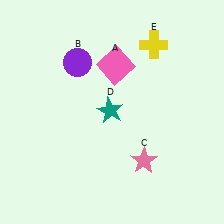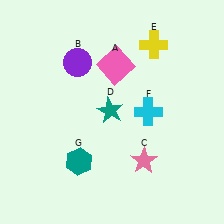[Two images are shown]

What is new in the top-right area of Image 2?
A cyan cross (F) was added in the top-right area of Image 2.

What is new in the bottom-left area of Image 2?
A teal hexagon (G) was added in the bottom-left area of Image 2.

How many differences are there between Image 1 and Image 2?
There are 2 differences between the two images.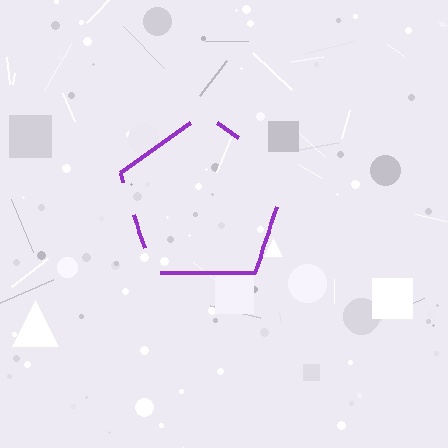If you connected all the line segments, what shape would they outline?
They would outline a pentagon.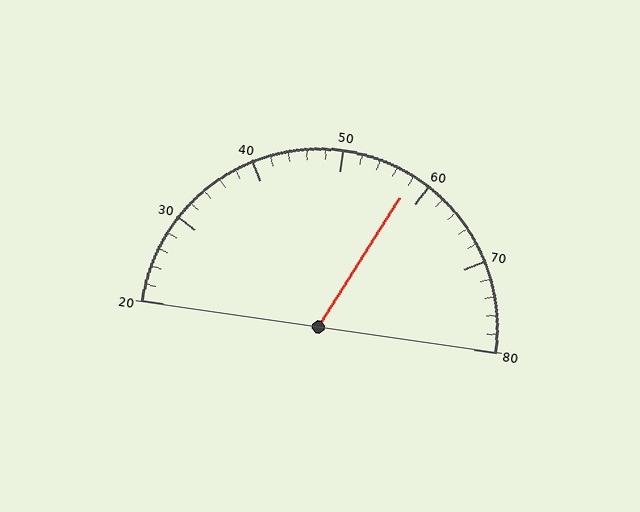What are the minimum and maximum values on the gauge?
The gauge ranges from 20 to 80.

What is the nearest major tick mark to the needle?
The nearest major tick mark is 60.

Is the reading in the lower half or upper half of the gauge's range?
The reading is in the upper half of the range (20 to 80).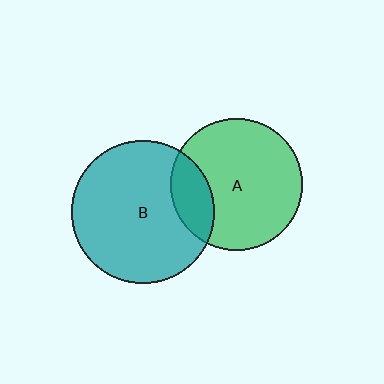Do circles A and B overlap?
Yes.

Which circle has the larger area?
Circle B (teal).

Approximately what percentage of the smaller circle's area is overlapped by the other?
Approximately 20%.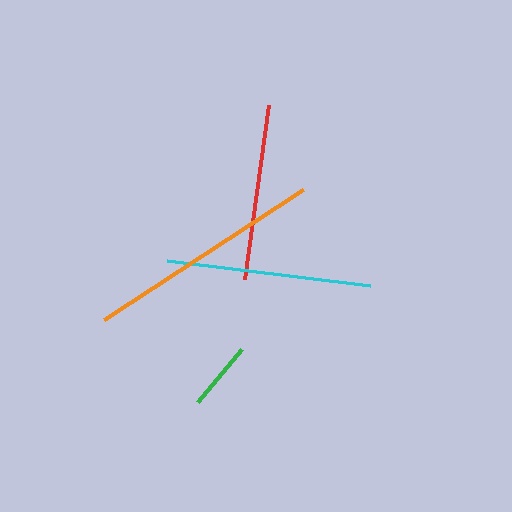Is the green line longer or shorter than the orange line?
The orange line is longer than the green line.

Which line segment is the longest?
The orange line is the longest at approximately 237 pixels.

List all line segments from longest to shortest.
From longest to shortest: orange, cyan, red, green.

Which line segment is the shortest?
The green line is the shortest at approximately 69 pixels.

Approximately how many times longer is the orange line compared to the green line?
The orange line is approximately 3.4 times the length of the green line.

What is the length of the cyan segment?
The cyan segment is approximately 205 pixels long.